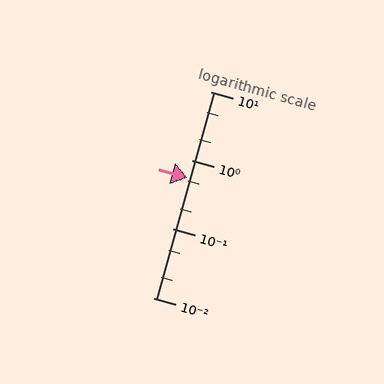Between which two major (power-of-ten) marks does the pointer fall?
The pointer is between 0.1 and 1.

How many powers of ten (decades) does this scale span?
The scale spans 3 decades, from 0.01 to 10.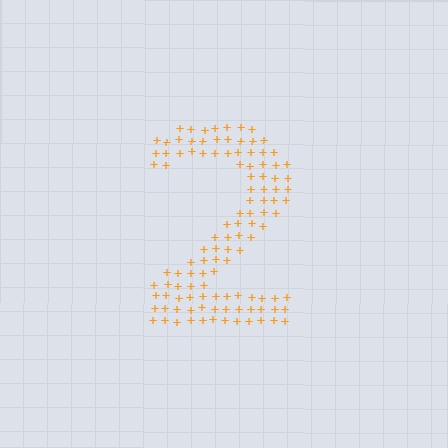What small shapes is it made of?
It is made of small plus signs.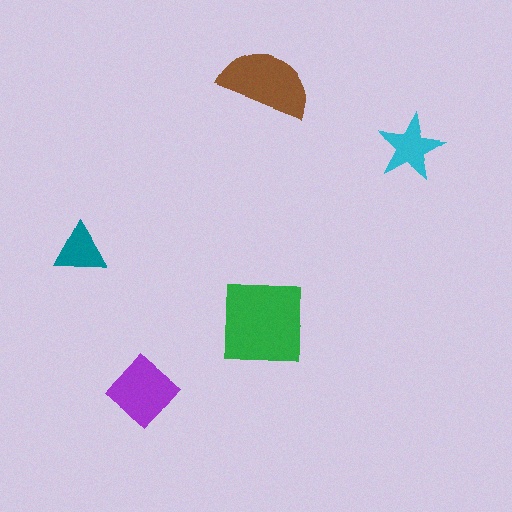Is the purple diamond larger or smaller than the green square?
Smaller.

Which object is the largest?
The green square.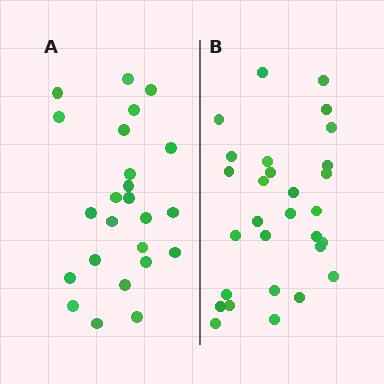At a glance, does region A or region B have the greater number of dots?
Region B (the right region) has more dots.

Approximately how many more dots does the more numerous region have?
Region B has about 5 more dots than region A.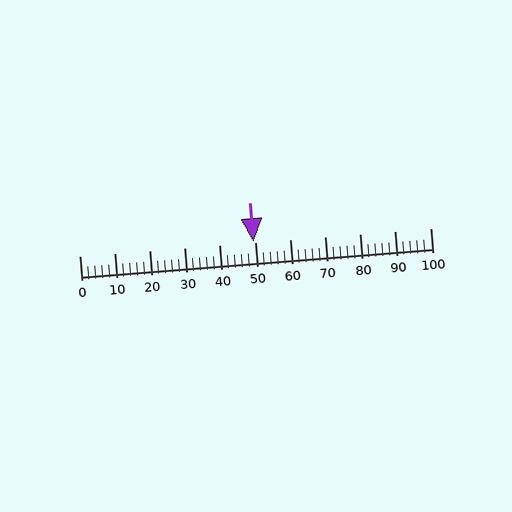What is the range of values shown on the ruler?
The ruler shows values from 0 to 100.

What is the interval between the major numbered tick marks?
The major tick marks are spaced 10 units apart.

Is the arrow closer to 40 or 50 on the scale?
The arrow is closer to 50.